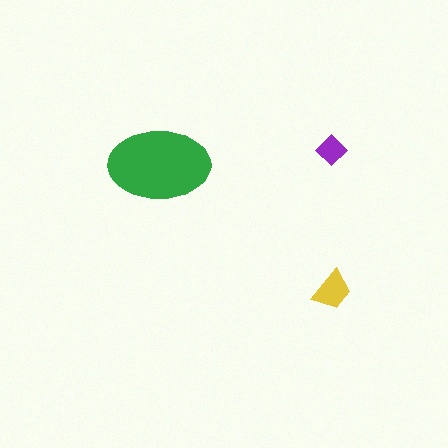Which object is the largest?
The green ellipse.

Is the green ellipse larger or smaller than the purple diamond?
Larger.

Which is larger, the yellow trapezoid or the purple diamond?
The yellow trapezoid.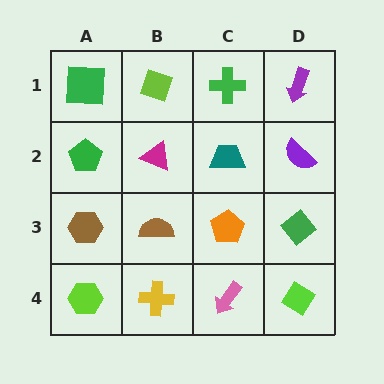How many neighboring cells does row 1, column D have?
2.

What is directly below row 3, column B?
A yellow cross.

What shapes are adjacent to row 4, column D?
A green diamond (row 3, column D), a pink arrow (row 4, column C).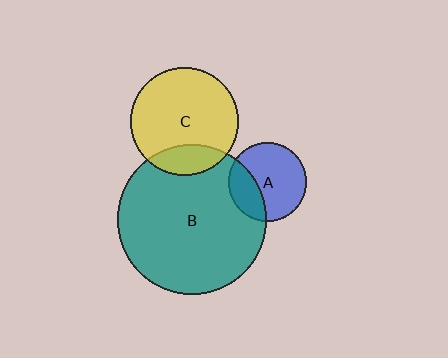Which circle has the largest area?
Circle B (teal).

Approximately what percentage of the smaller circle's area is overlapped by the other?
Approximately 30%.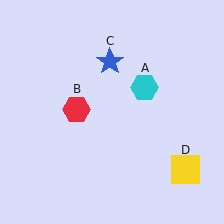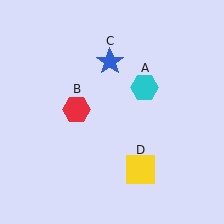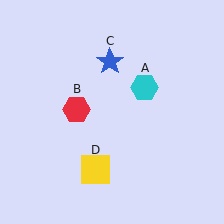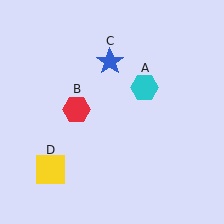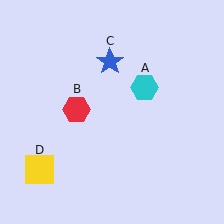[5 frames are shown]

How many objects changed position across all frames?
1 object changed position: yellow square (object D).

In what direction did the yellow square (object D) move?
The yellow square (object D) moved left.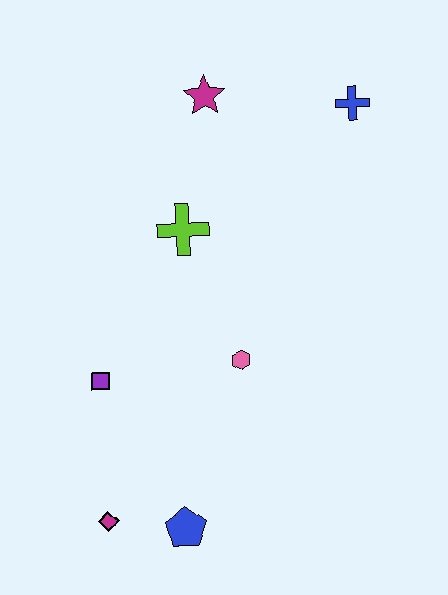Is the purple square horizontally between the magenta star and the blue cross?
No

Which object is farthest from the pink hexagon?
The blue cross is farthest from the pink hexagon.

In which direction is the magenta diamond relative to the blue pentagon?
The magenta diamond is to the left of the blue pentagon.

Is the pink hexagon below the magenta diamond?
No